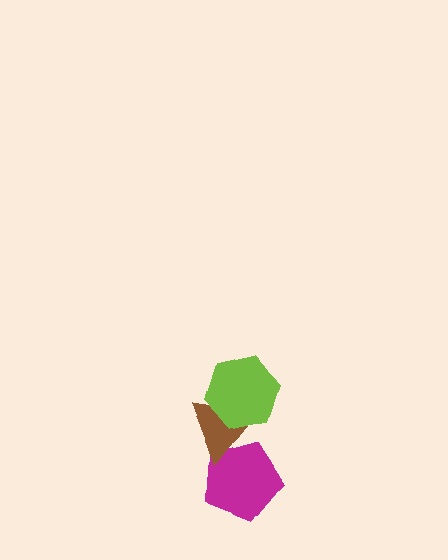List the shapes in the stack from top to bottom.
From top to bottom: the lime hexagon, the brown triangle, the magenta pentagon.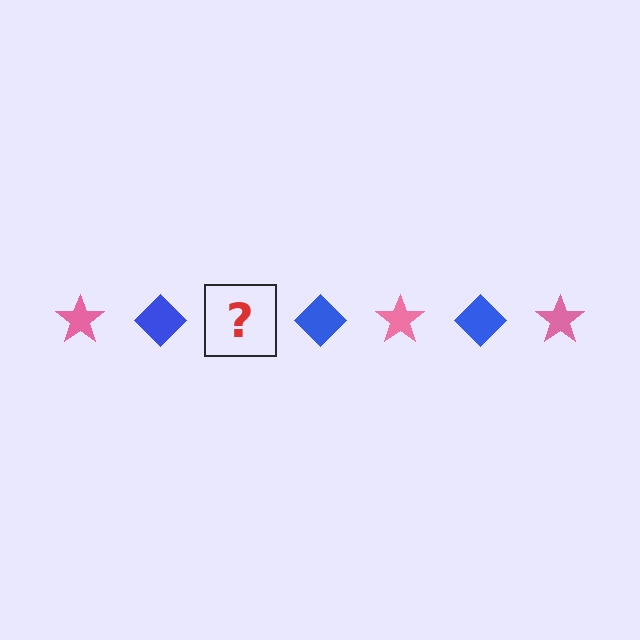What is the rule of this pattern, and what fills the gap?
The rule is that the pattern alternates between pink star and blue diamond. The gap should be filled with a pink star.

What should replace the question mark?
The question mark should be replaced with a pink star.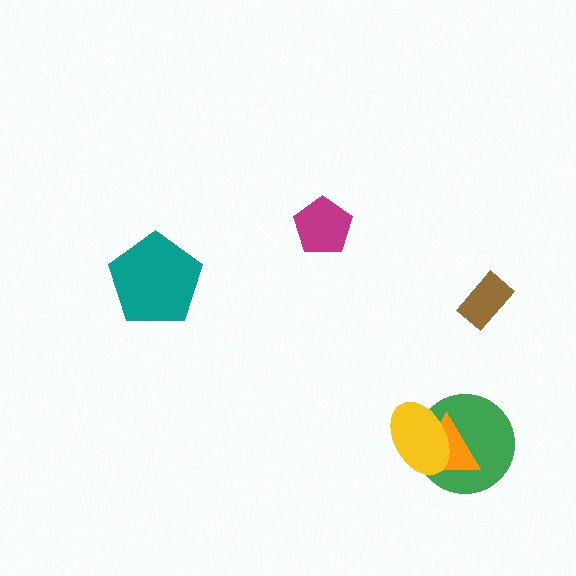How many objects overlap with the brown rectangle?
0 objects overlap with the brown rectangle.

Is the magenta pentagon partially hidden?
No, no other shape covers it.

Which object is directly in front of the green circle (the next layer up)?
The orange triangle is directly in front of the green circle.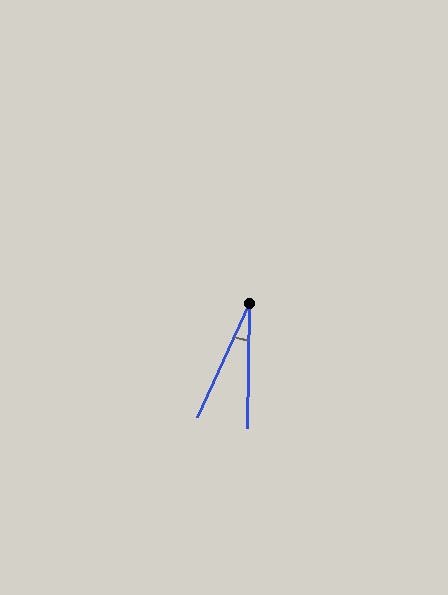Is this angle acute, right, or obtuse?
It is acute.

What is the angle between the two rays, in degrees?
Approximately 24 degrees.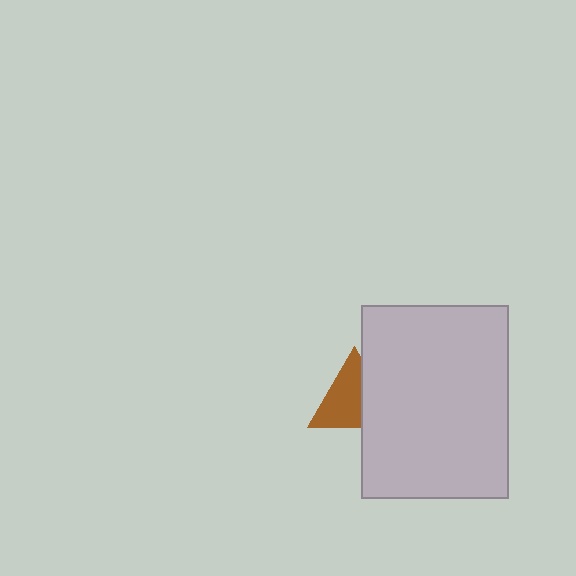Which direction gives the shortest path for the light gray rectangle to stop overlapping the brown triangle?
Moving right gives the shortest separation.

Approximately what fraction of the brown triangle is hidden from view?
Roughly 36% of the brown triangle is hidden behind the light gray rectangle.